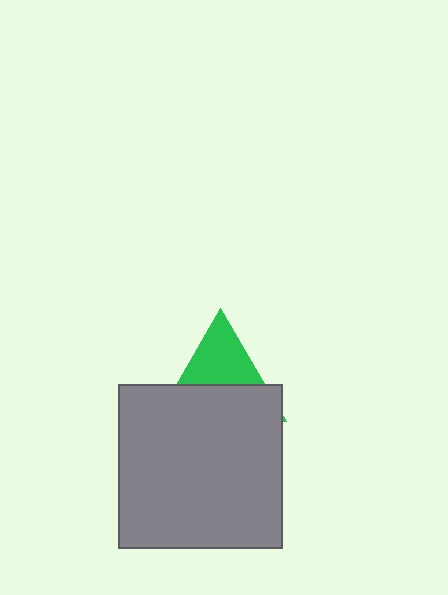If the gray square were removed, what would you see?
You would see the complete green triangle.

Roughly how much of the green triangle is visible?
A small part of it is visible (roughly 45%).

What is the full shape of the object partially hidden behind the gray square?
The partially hidden object is a green triangle.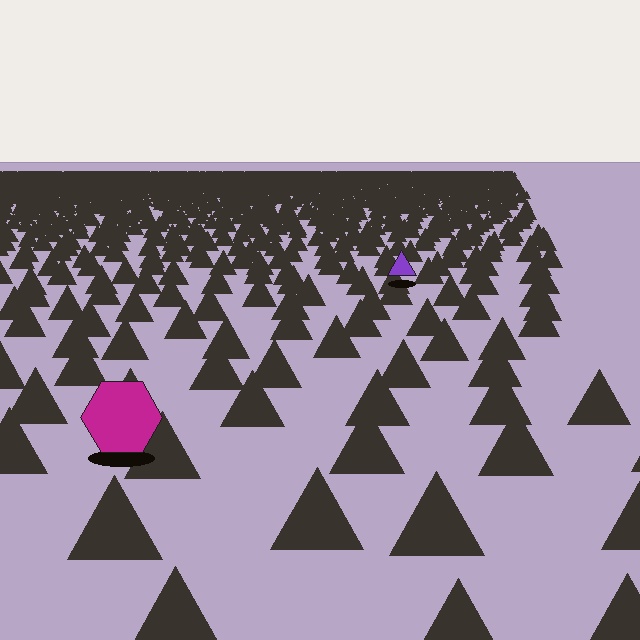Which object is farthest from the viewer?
The purple triangle is farthest from the viewer. It appears smaller and the ground texture around it is denser.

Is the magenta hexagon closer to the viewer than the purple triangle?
Yes. The magenta hexagon is closer — you can tell from the texture gradient: the ground texture is coarser near it.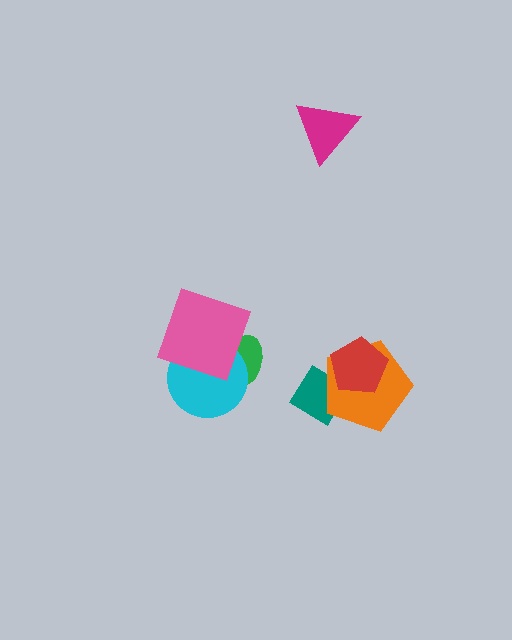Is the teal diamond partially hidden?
Yes, it is partially covered by another shape.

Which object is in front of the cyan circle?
The pink square is in front of the cyan circle.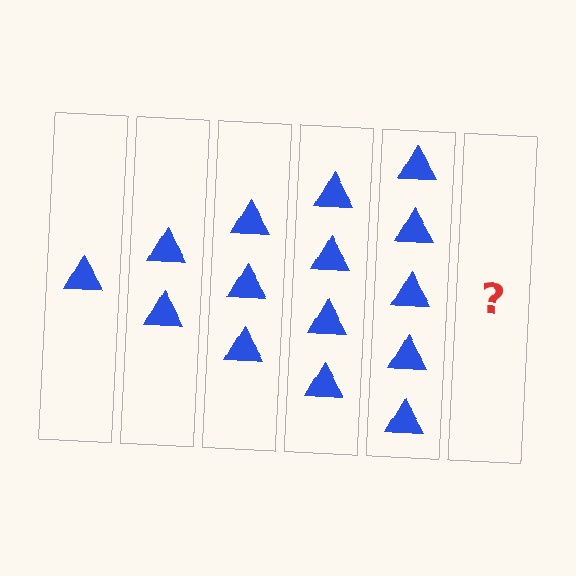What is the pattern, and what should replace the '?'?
The pattern is that each step adds one more triangle. The '?' should be 6 triangles.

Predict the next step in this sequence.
The next step is 6 triangles.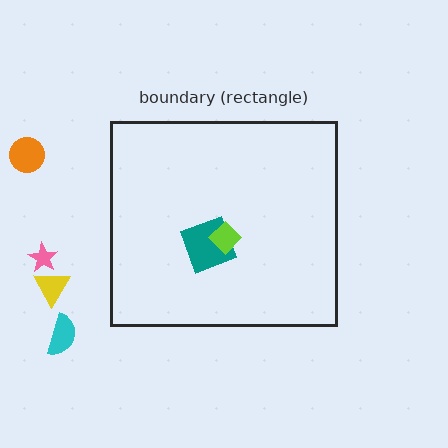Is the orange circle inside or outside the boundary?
Outside.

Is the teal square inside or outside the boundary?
Inside.